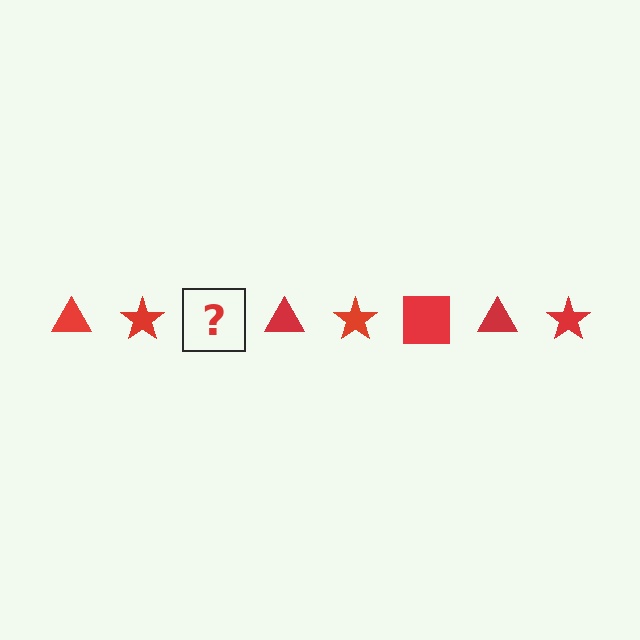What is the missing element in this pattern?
The missing element is a red square.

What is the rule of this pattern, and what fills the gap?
The rule is that the pattern cycles through triangle, star, square shapes in red. The gap should be filled with a red square.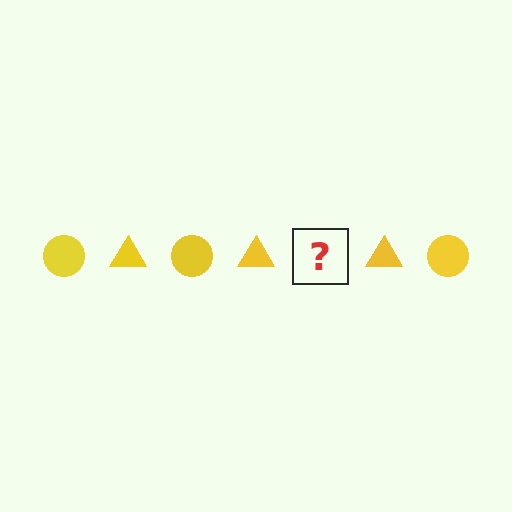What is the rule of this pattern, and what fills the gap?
The rule is that the pattern cycles through circle, triangle shapes in yellow. The gap should be filled with a yellow circle.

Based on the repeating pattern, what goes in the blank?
The blank should be a yellow circle.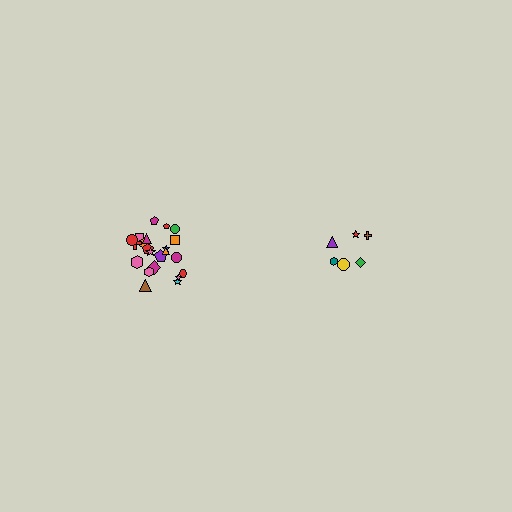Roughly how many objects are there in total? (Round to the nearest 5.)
Roughly 30 objects in total.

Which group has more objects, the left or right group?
The left group.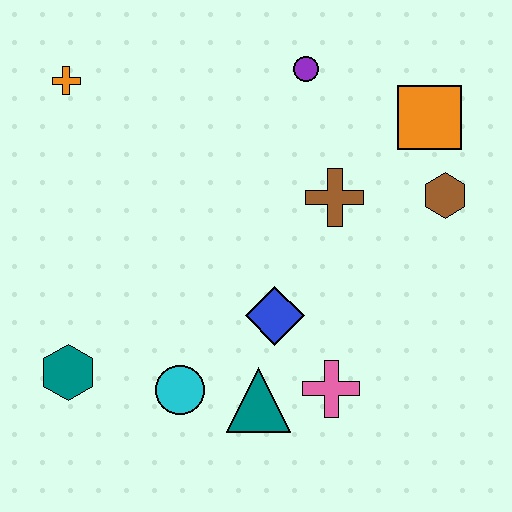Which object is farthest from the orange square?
The teal hexagon is farthest from the orange square.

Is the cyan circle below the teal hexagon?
Yes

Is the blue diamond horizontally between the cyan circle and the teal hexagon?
No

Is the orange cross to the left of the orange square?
Yes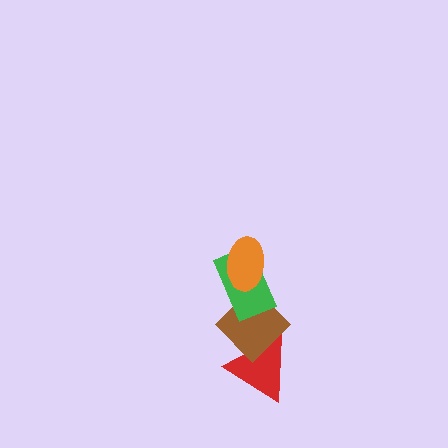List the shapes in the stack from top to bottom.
From top to bottom: the orange ellipse, the green rectangle, the brown diamond, the red triangle.